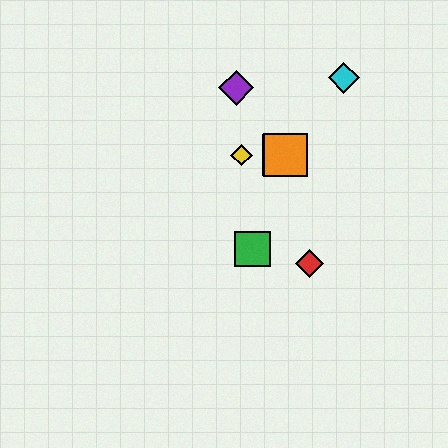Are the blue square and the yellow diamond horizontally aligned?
Yes, both are at y≈155.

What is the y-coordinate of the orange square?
The orange square is at y≈155.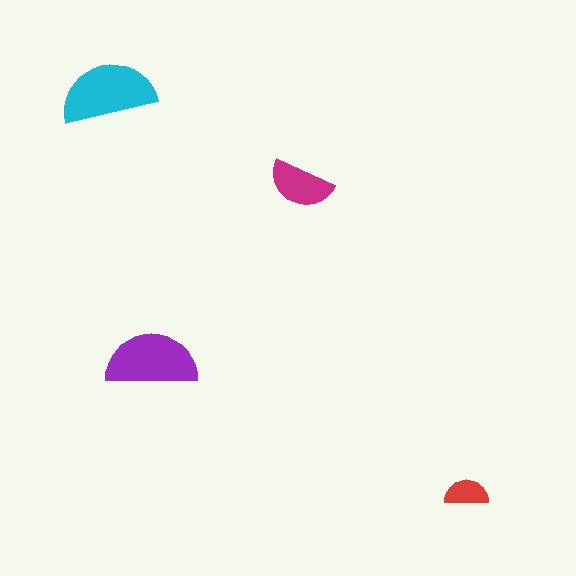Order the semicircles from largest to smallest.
the cyan one, the purple one, the magenta one, the red one.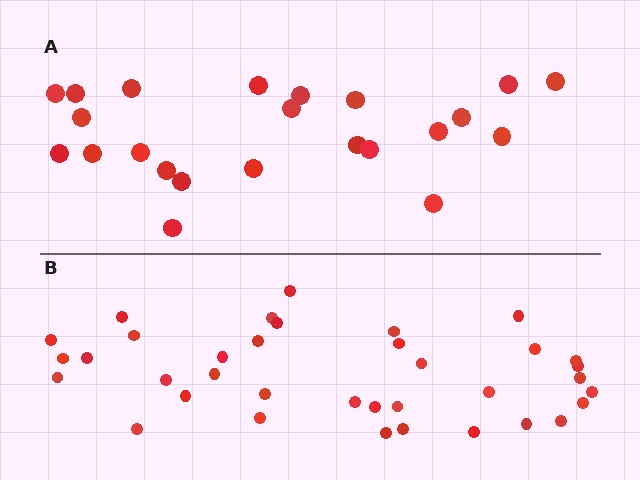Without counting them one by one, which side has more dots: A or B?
Region B (the bottom region) has more dots.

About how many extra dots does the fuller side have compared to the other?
Region B has approximately 15 more dots than region A.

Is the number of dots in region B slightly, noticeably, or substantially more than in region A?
Region B has substantially more. The ratio is roughly 1.6 to 1.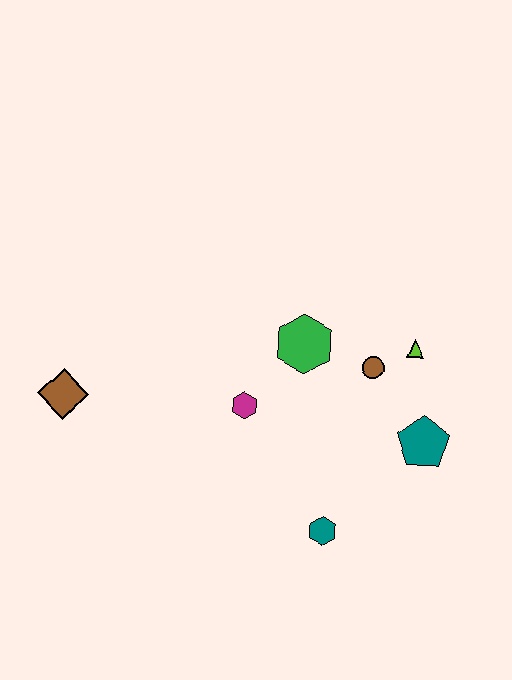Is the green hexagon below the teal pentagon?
No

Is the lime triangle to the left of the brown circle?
No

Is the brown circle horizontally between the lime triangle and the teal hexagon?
Yes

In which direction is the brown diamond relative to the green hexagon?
The brown diamond is to the left of the green hexagon.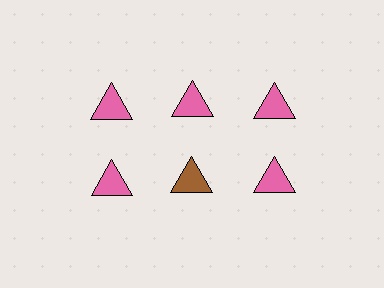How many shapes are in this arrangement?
There are 6 shapes arranged in a grid pattern.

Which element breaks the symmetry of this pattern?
The brown triangle in the second row, second from left column breaks the symmetry. All other shapes are pink triangles.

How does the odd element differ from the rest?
It has a different color: brown instead of pink.